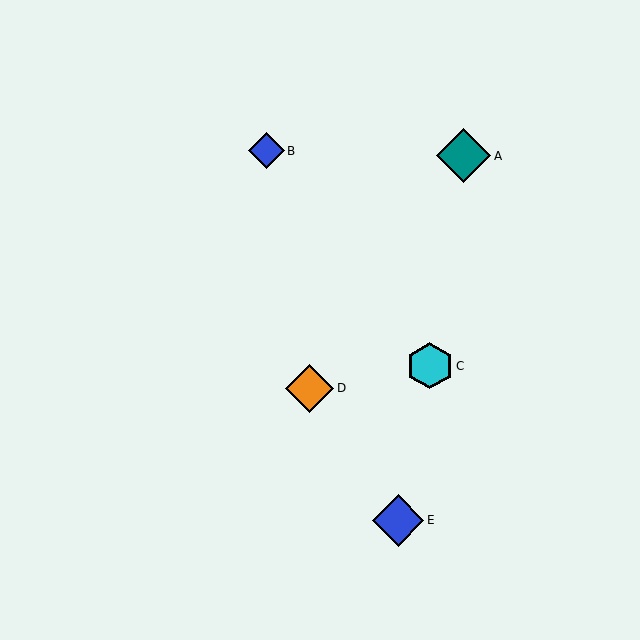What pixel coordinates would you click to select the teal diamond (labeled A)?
Click at (464, 156) to select the teal diamond A.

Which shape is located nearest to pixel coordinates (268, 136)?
The blue diamond (labeled B) at (267, 151) is nearest to that location.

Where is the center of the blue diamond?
The center of the blue diamond is at (398, 520).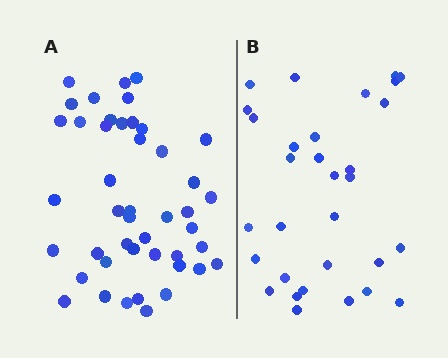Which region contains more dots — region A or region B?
Region A (the left region) has more dots.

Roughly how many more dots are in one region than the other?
Region A has approximately 15 more dots than region B.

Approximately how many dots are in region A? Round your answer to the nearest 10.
About 40 dots. (The exact count is 45, which rounds to 40.)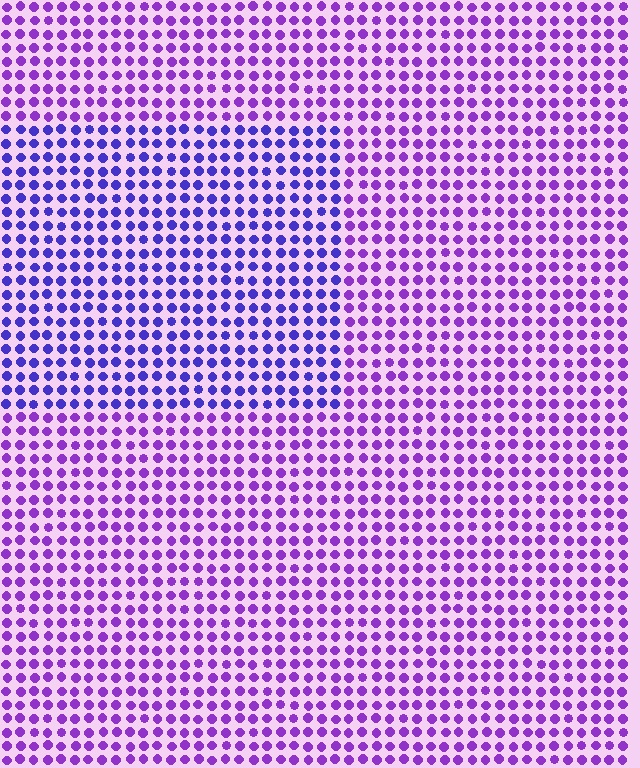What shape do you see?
I see a rectangle.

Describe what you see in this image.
The image is filled with small purple elements in a uniform arrangement. A rectangle-shaped region is visible where the elements are tinted to a slightly different hue, forming a subtle color boundary.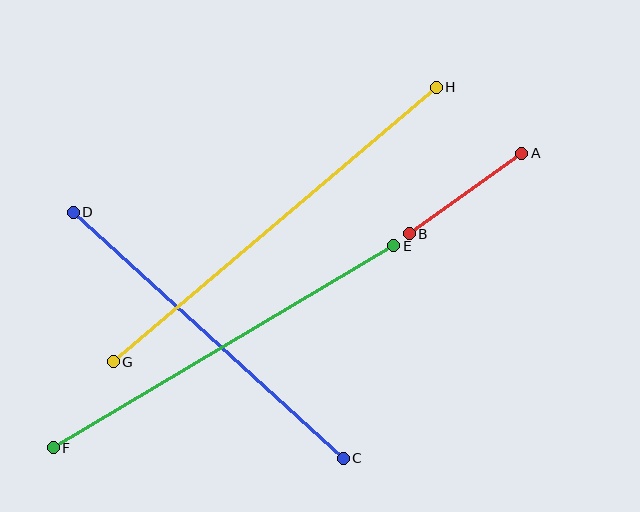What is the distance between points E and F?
The distance is approximately 396 pixels.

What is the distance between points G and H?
The distance is approximately 424 pixels.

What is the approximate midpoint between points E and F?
The midpoint is at approximately (223, 347) pixels.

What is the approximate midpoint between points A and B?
The midpoint is at approximately (466, 194) pixels.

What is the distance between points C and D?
The distance is approximately 365 pixels.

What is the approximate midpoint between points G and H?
The midpoint is at approximately (275, 225) pixels.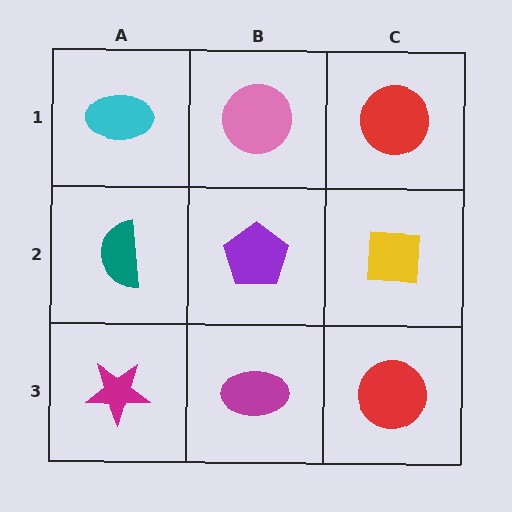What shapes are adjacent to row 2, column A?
A cyan ellipse (row 1, column A), a magenta star (row 3, column A), a purple pentagon (row 2, column B).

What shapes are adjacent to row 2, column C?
A red circle (row 1, column C), a red circle (row 3, column C), a purple pentagon (row 2, column B).